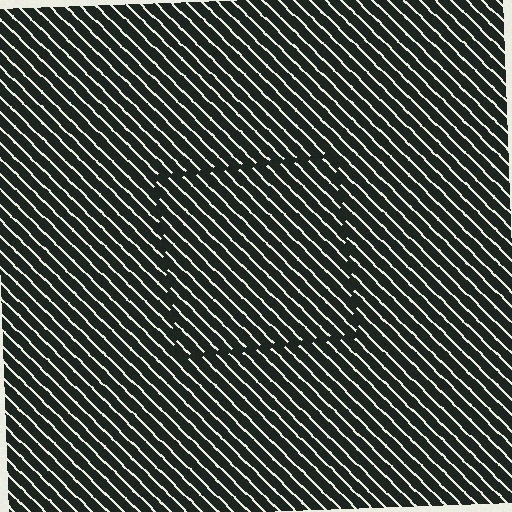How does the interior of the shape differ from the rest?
The interior of the shape contains the same grating, shifted by half a period — the contour is defined by the phase discontinuity where line-ends from the inner and outer gratings abut.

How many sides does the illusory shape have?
4 sides — the line-ends trace a square.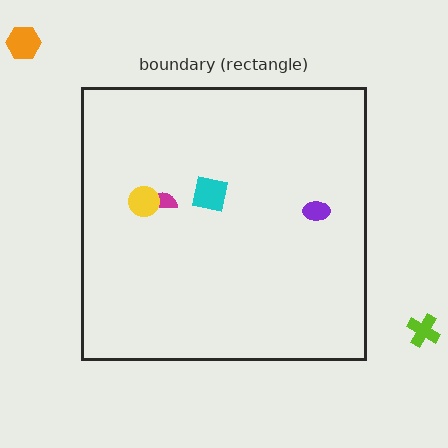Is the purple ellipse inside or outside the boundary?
Inside.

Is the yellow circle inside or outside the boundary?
Inside.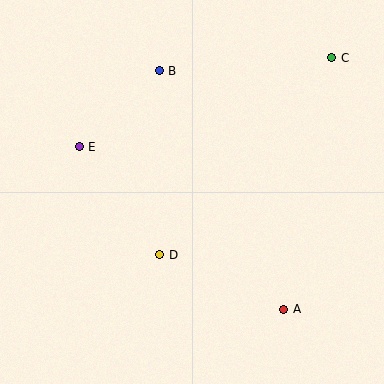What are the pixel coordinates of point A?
Point A is at (284, 309).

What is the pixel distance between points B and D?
The distance between B and D is 184 pixels.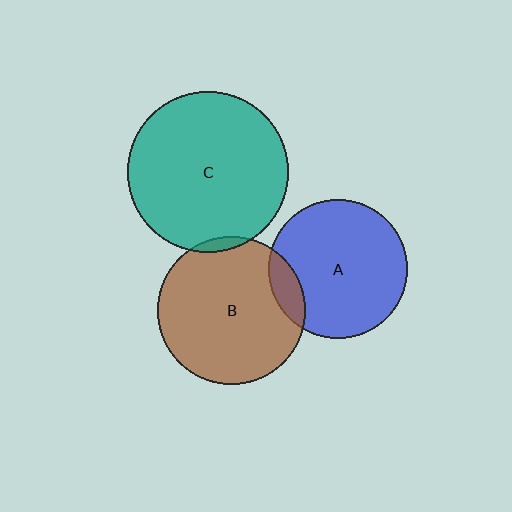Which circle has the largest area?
Circle C (teal).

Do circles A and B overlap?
Yes.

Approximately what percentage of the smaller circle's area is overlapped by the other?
Approximately 10%.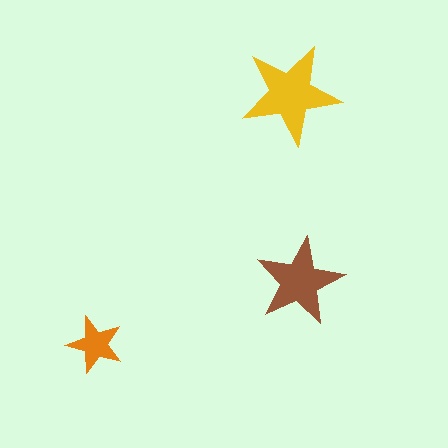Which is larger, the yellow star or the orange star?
The yellow one.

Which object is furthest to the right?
The brown star is rightmost.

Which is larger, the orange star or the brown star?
The brown one.